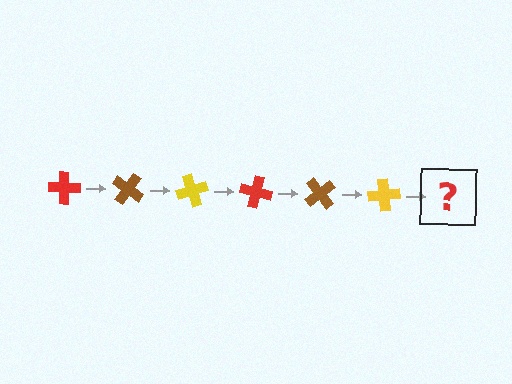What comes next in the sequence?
The next element should be a red cross, rotated 210 degrees from the start.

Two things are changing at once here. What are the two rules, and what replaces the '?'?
The two rules are that it rotates 35 degrees each step and the color cycles through red, brown, and yellow. The '?' should be a red cross, rotated 210 degrees from the start.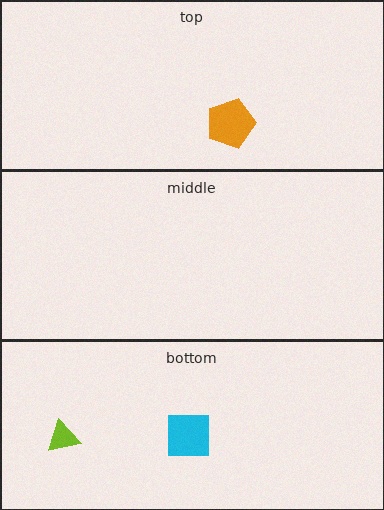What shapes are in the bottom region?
The cyan square, the lime triangle.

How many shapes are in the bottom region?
2.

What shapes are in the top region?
The orange pentagon.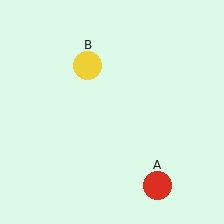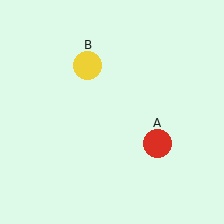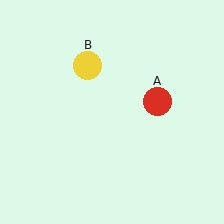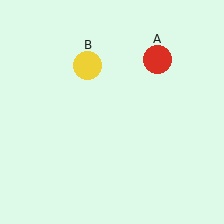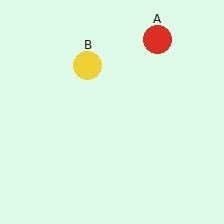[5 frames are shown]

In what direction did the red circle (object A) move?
The red circle (object A) moved up.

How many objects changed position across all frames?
1 object changed position: red circle (object A).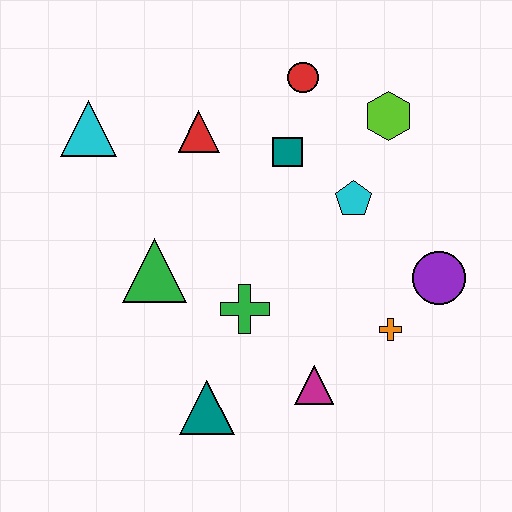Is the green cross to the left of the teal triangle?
No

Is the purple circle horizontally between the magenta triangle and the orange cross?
No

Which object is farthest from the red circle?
The teal triangle is farthest from the red circle.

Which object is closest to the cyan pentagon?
The teal square is closest to the cyan pentagon.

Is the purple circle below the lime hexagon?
Yes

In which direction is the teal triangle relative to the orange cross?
The teal triangle is to the left of the orange cross.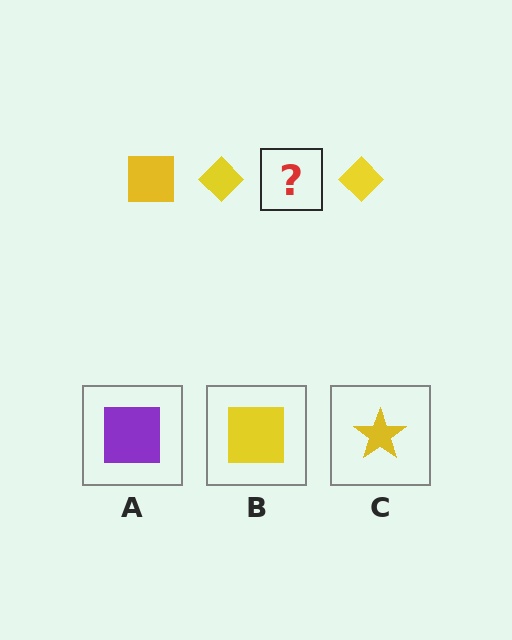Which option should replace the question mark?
Option B.